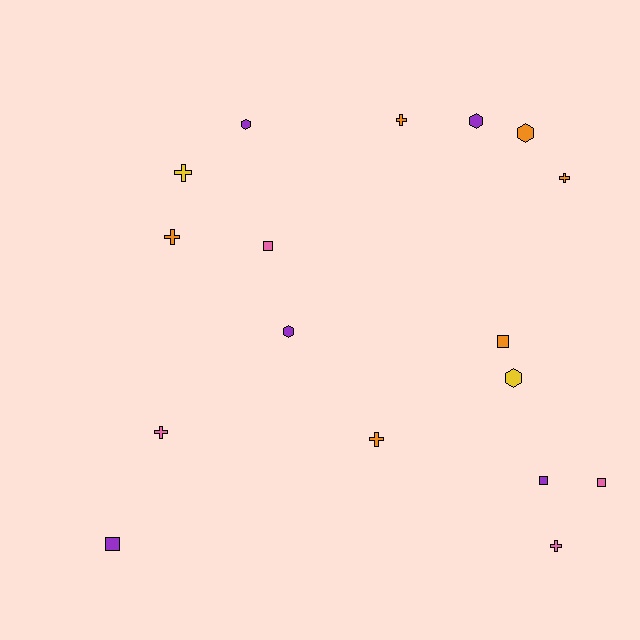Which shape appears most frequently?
Cross, with 7 objects.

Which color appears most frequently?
Orange, with 6 objects.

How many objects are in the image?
There are 17 objects.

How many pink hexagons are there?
There are no pink hexagons.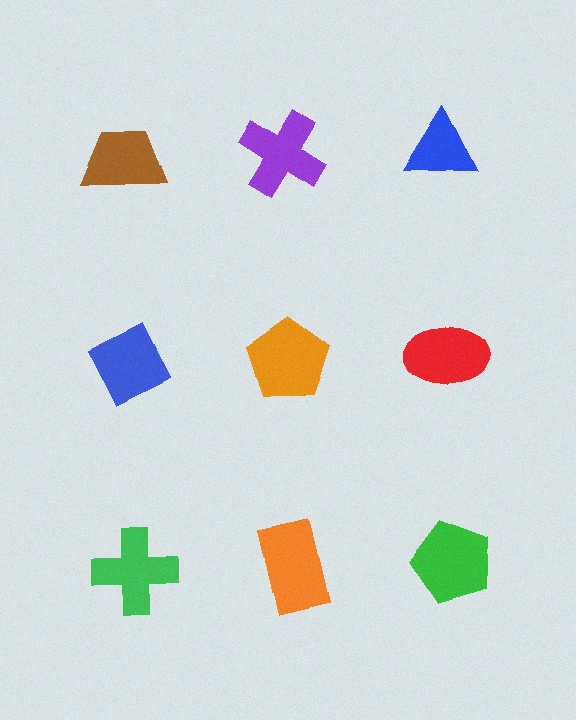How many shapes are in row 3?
3 shapes.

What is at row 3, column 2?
An orange rectangle.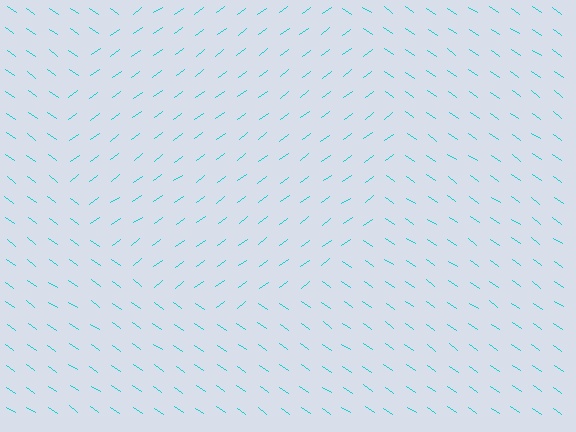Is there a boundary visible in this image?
Yes, there is a texture boundary formed by a change in line orientation.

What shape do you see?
I see a circle.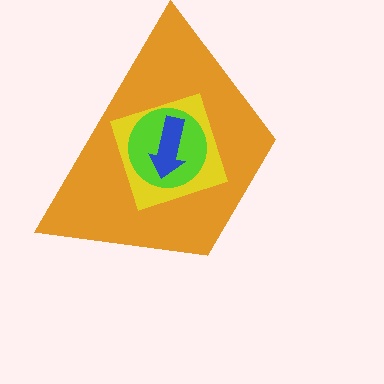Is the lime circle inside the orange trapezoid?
Yes.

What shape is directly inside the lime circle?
The blue arrow.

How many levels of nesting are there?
4.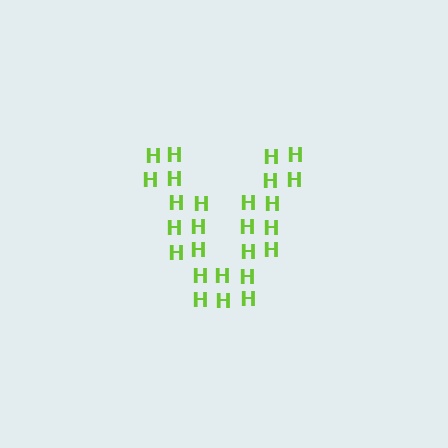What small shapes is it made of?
It is made of small letter H's.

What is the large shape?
The large shape is the letter V.